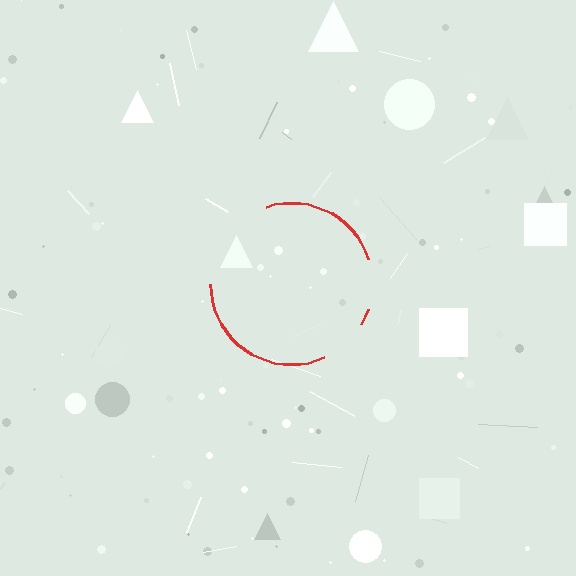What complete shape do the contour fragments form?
The contour fragments form a circle.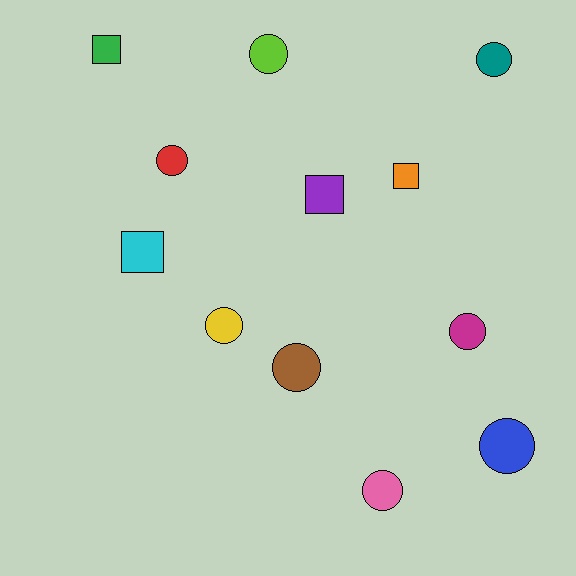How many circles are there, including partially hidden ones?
There are 8 circles.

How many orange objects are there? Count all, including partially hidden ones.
There is 1 orange object.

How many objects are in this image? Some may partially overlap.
There are 12 objects.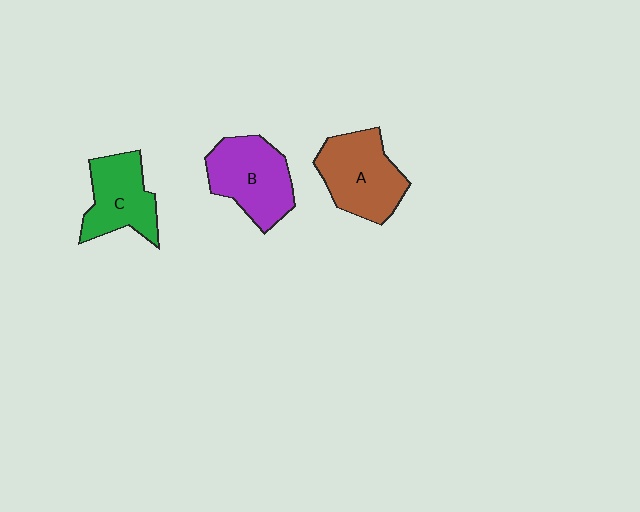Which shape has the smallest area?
Shape C (green).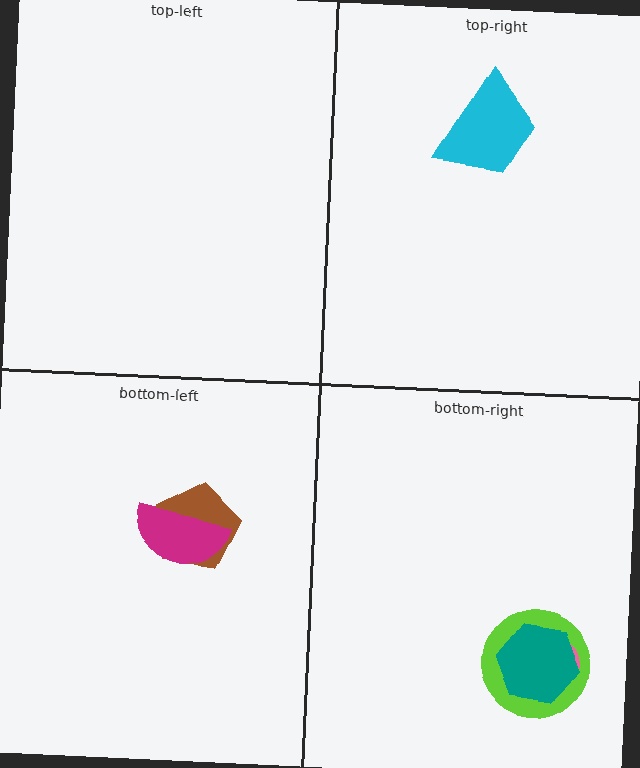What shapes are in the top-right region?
The cyan trapezoid.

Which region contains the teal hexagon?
The bottom-right region.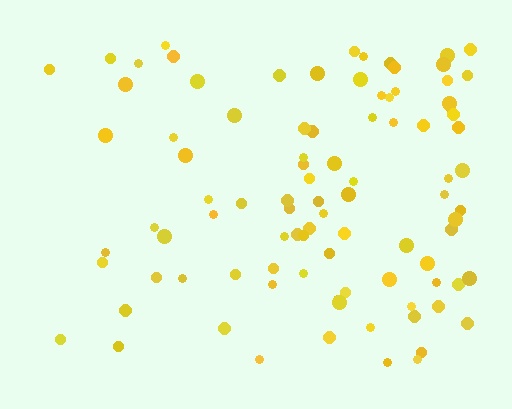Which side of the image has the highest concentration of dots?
The right.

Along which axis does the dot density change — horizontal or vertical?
Horizontal.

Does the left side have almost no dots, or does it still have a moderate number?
Still a moderate number, just noticeably fewer than the right.